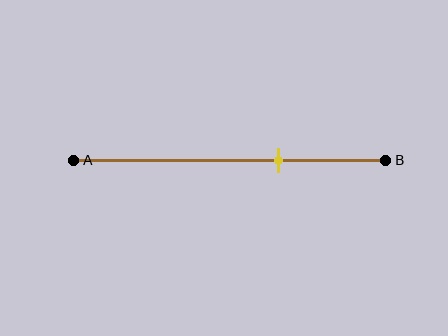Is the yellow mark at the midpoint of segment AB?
No, the mark is at about 65% from A, not at the 50% midpoint.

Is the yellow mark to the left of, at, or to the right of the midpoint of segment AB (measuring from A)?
The yellow mark is to the right of the midpoint of segment AB.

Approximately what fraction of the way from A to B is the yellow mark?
The yellow mark is approximately 65% of the way from A to B.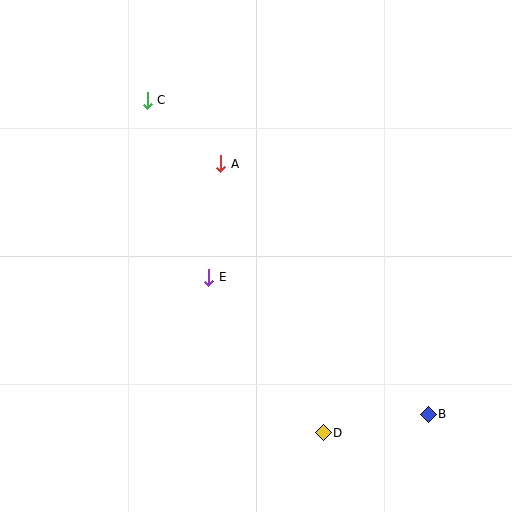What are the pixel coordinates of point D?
Point D is at (323, 433).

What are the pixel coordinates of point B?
Point B is at (428, 414).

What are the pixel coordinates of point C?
Point C is at (147, 100).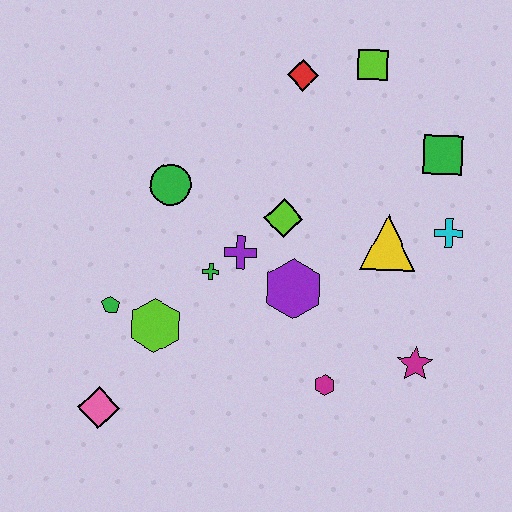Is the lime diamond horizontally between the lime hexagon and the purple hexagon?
Yes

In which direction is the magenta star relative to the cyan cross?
The magenta star is below the cyan cross.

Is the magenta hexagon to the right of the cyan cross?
No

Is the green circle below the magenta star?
No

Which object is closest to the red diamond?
The lime square is closest to the red diamond.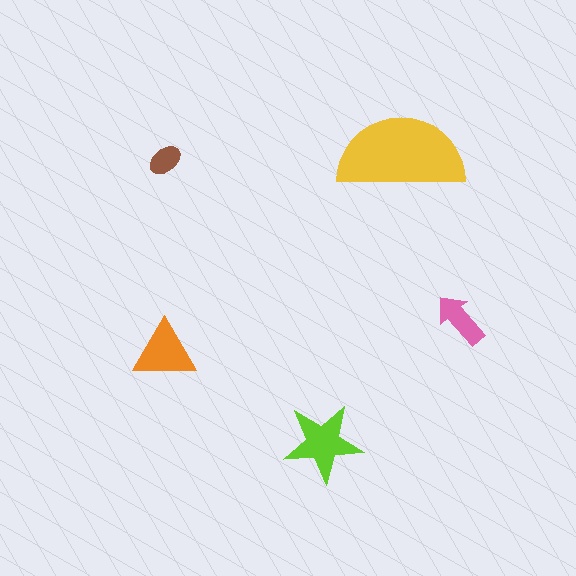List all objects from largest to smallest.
The yellow semicircle, the lime star, the orange triangle, the pink arrow, the brown ellipse.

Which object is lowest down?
The lime star is bottommost.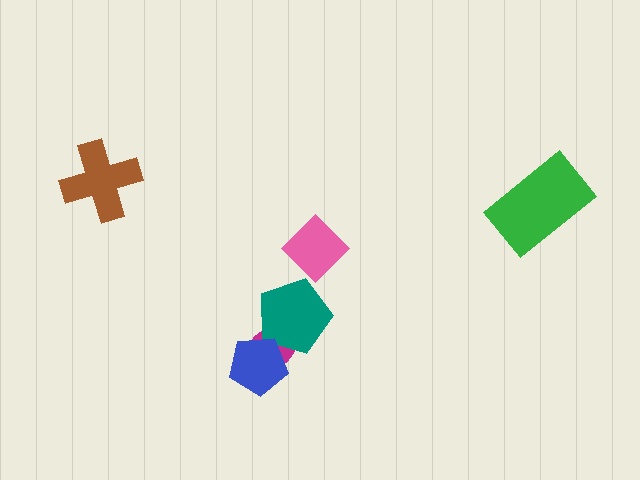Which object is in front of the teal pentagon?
The blue pentagon is in front of the teal pentagon.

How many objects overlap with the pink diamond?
0 objects overlap with the pink diamond.